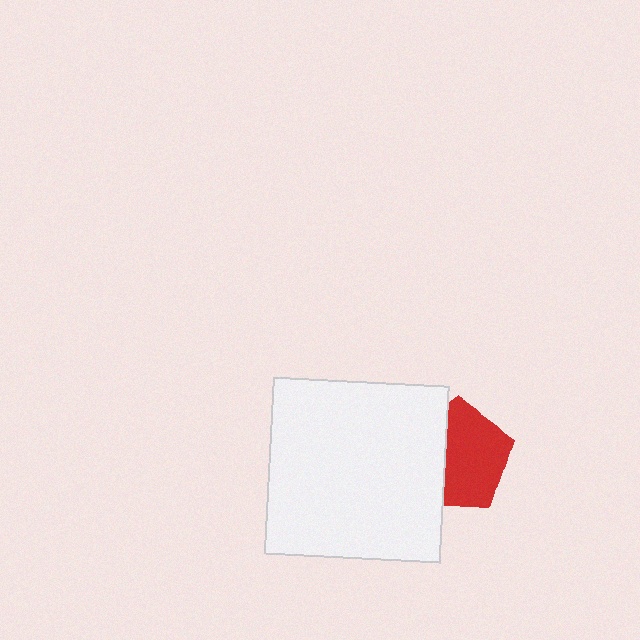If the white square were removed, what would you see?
You would see the complete red pentagon.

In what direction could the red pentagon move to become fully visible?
The red pentagon could move right. That would shift it out from behind the white square entirely.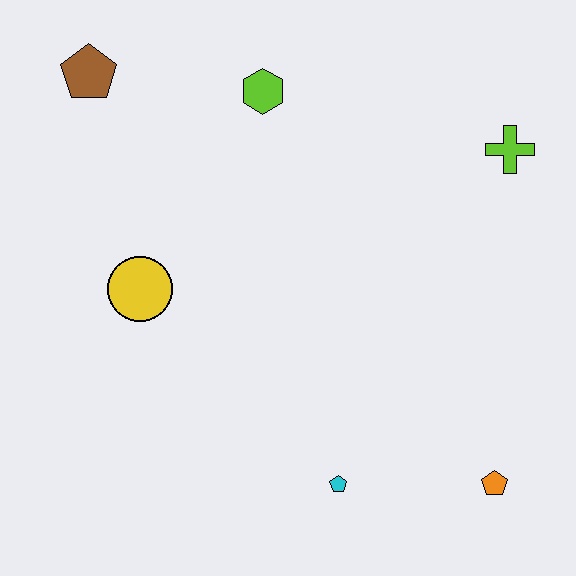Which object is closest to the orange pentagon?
The cyan pentagon is closest to the orange pentagon.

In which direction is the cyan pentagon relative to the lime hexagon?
The cyan pentagon is below the lime hexagon.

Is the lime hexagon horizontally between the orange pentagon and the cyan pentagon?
No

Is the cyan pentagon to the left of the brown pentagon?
No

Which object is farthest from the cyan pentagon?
The brown pentagon is farthest from the cyan pentagon.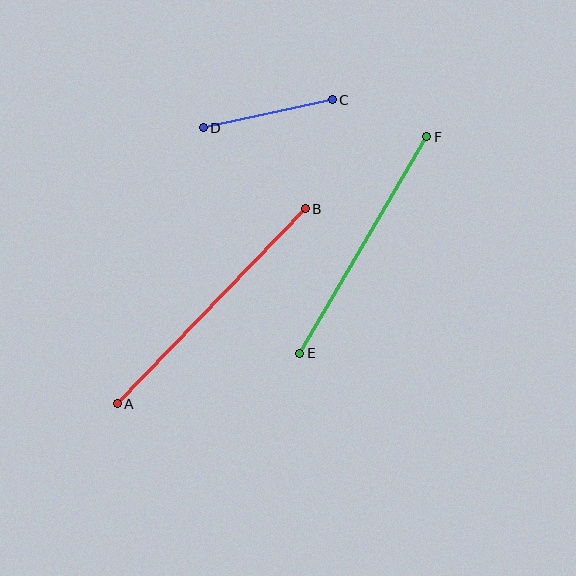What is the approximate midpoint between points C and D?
The midpoint is at approximately (268, 114) pixels.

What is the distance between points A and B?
The distance is approximately 271 pixels.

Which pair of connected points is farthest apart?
Points A and B are farthest apart.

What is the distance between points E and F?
The distance is approximately 251 pixels.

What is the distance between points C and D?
The distance is approximately 132 pixels.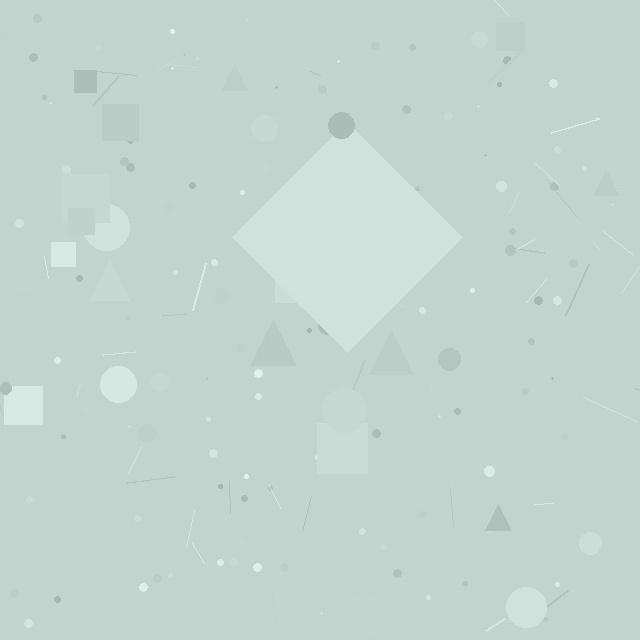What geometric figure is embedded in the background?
A diamond is embedded in the background.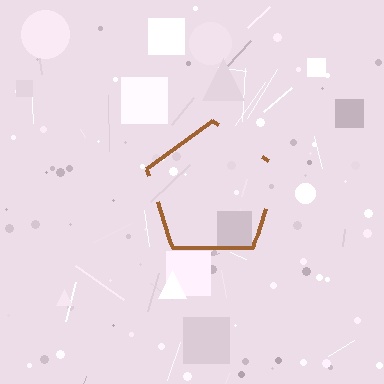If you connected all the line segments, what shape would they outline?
They would outline a pentagon.